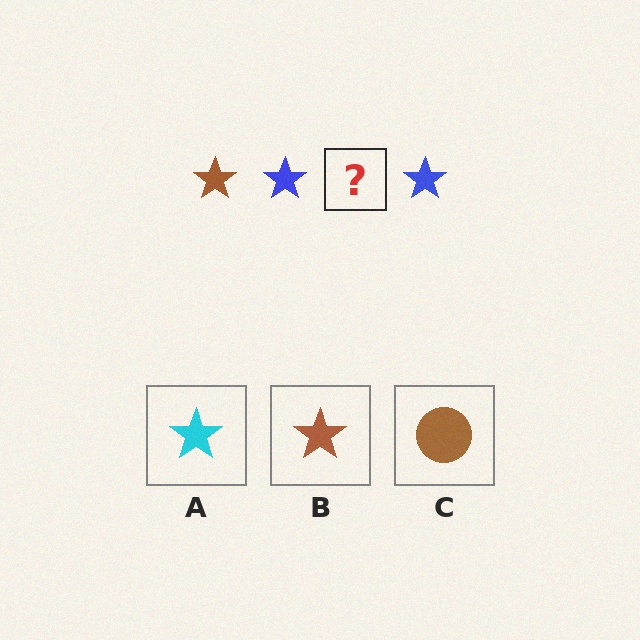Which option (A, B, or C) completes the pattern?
B.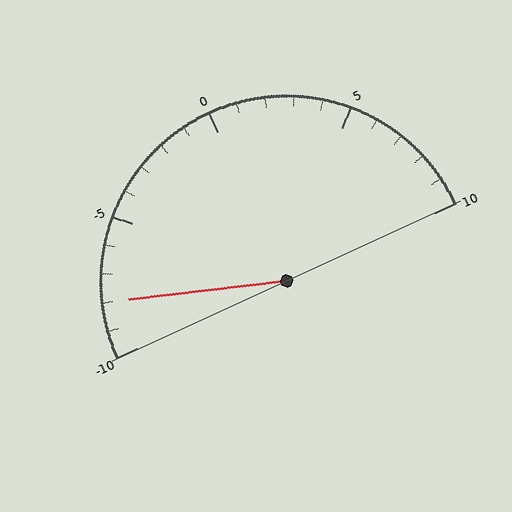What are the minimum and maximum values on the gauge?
The gauge ranges from -10 to 10.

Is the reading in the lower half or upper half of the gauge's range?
The reading is in the lower half of the range (-10 to 10).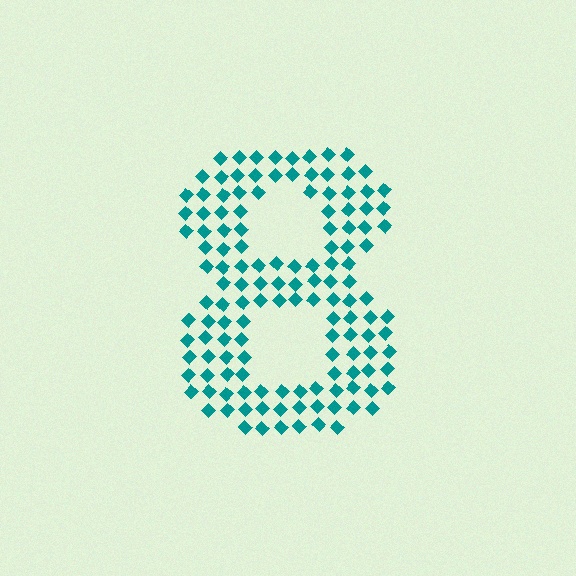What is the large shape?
The large shape is the digit 8.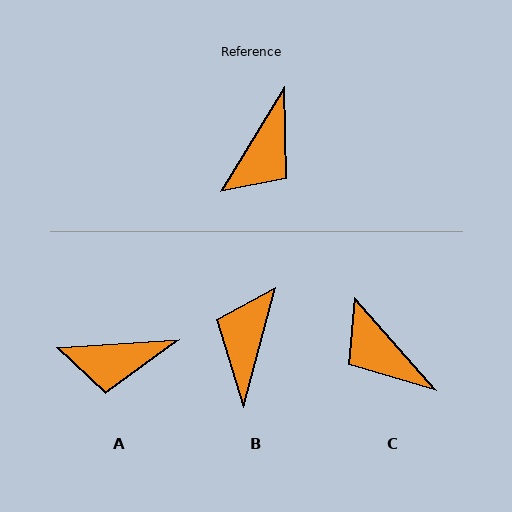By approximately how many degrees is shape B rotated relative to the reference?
Approximately 163 degrees clockwise.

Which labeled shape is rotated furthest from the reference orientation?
B, about 163 degrees away.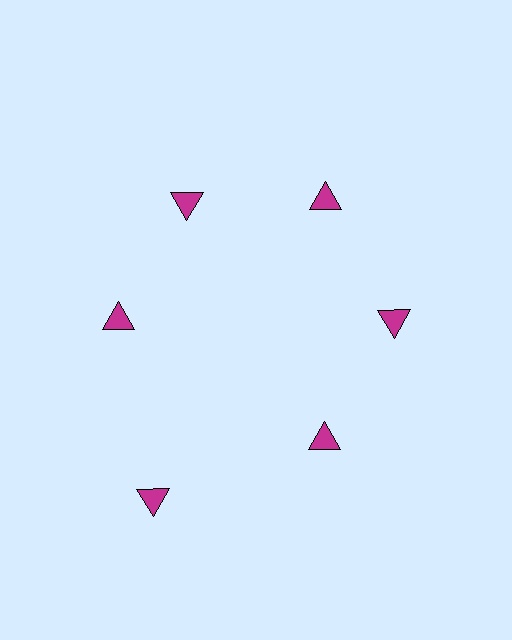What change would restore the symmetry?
The symmetry would be restored by moving it inward, back onto the ring so that all 6 triangles sit at equal angles and equal distance from the center.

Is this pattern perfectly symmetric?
No. The 6 magenta triangles are arranged in a ring, but one element near the 7 o'clock position is pushed outward from the center, breaking the 6-fold rotational symmetry.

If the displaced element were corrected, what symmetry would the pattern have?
It would have 6-fold rotational symmetry — the pattern would map onto itself every 60 degrees.